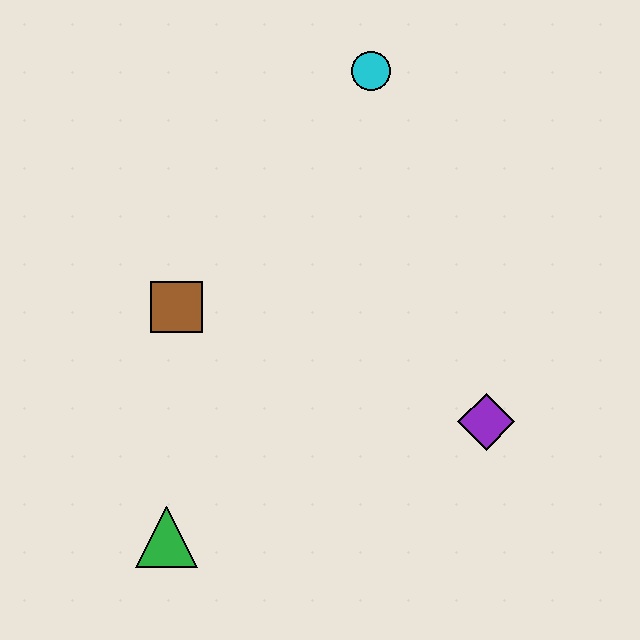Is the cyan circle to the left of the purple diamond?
Yes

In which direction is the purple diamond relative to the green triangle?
The purple diamond is to the right of the green triangle.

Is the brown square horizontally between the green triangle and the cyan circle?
Yes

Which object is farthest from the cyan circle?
The green triangle is farthest from the cyan circle.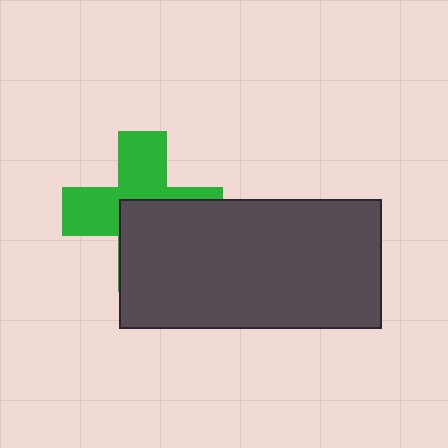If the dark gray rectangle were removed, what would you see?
You would see the complete green cross.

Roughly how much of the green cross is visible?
About half of it is visible (roughly 52%).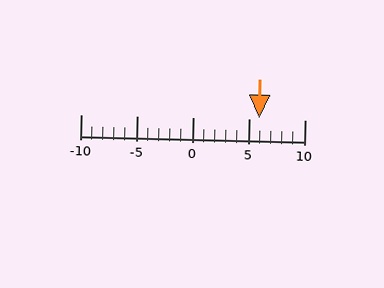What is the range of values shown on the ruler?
The ruler shows values from -10 to 10.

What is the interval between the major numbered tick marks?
The major tick marks are spaced 5 units apart.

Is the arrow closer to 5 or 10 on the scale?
The arrow is closer to 5.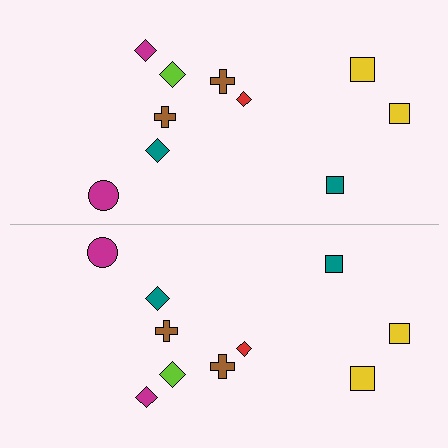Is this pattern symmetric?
Yes, this pattern has bilateral (reflection) symmetry.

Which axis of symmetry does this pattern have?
The pattern has a horizontal axis of symmetry running through the center of the image.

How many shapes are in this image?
There are 20 shapes in this image.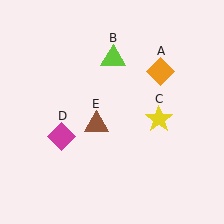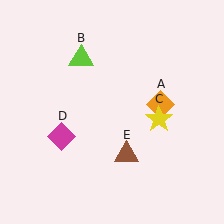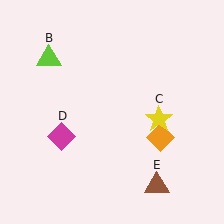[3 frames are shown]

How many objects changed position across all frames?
3 objects changed position: orange diamond (object A), lime triangle (object B), brown triangle (object E).